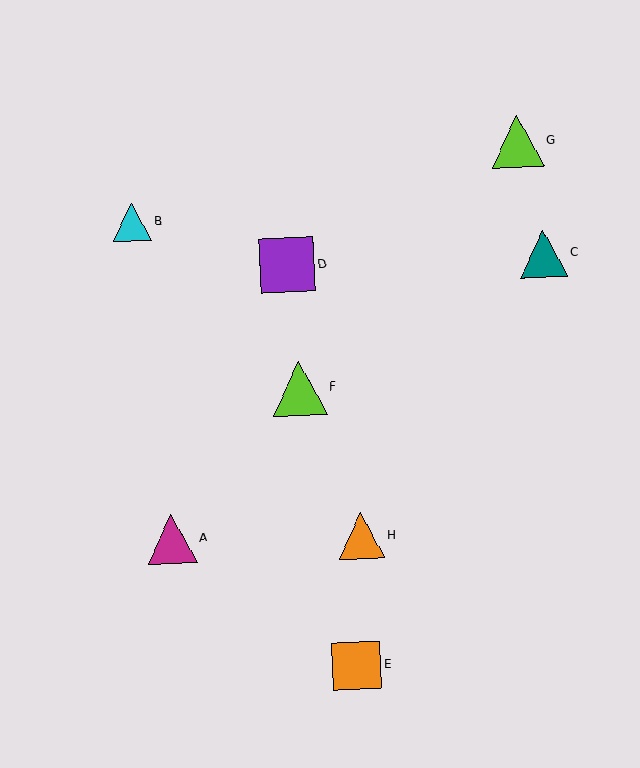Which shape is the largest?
The purple square (labeled D) is the largest.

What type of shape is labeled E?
Shape E is an orange square.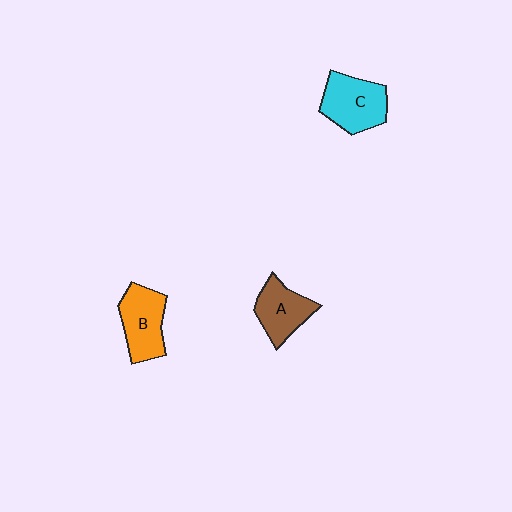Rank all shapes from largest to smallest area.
From largest to smallest: C (cyan), B (orange), A (brown).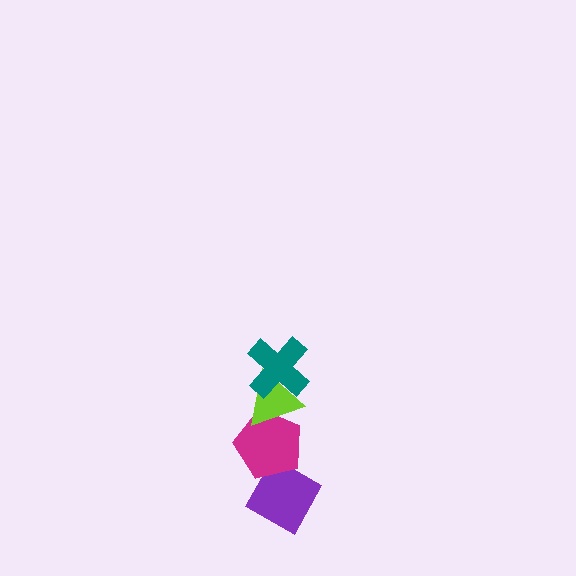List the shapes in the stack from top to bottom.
From top to bottom: the teal cross, the lime triangle, the magenta pentagon, the purple diamond.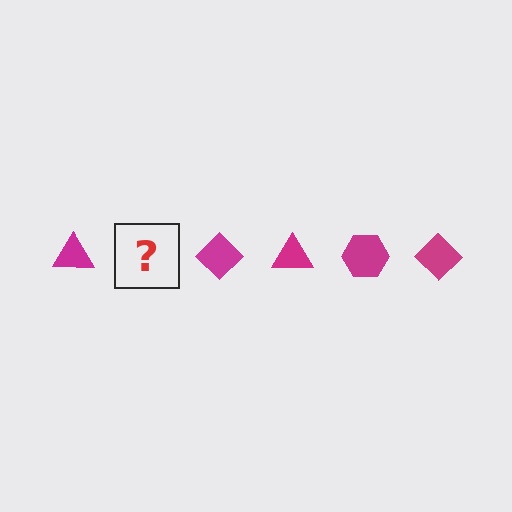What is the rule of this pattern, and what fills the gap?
The rule is that the pattern cycles through triangle, hexagon, diamond shapes in magenta. The gap should be filled with a magenta hexagon.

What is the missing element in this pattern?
The missing element is a magenta hexagon.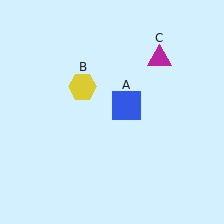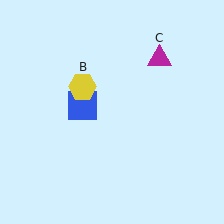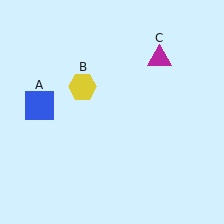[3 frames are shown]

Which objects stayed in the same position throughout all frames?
Yellow hexagon (object B) and magenta triangle (object C) remained stationary.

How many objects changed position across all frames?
1 object changed position: blue square (object A).